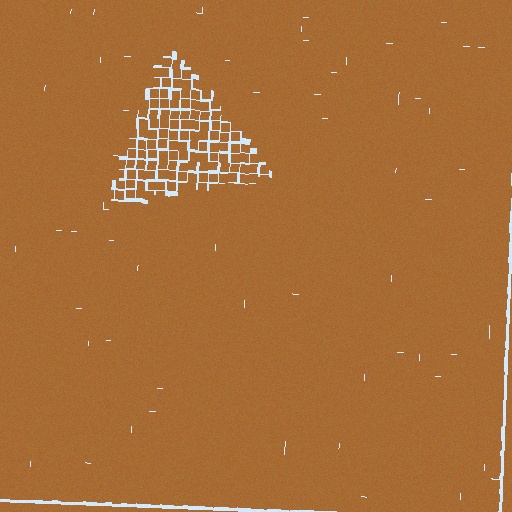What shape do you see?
I see a triangle.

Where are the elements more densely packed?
The elements are more densely packed outside the triangle boundary.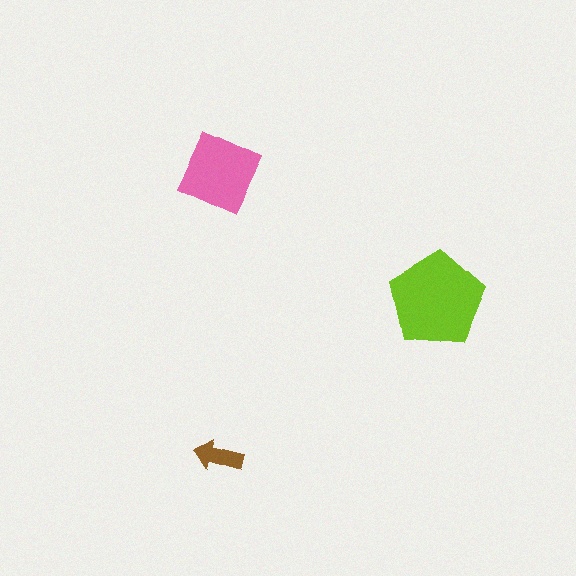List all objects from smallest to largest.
The brown arrow, the pink square, the lime pentagon.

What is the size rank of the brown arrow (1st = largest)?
3rd.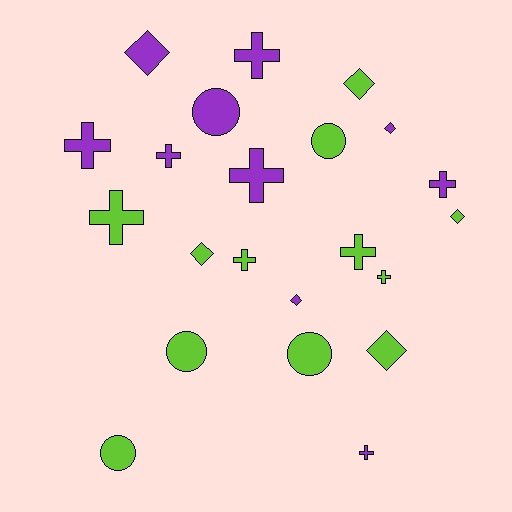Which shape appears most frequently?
Cross, with 10 objects.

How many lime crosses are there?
There are 4 lime crosses.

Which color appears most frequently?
Lime, with 12 objects.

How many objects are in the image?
There are 22 objects.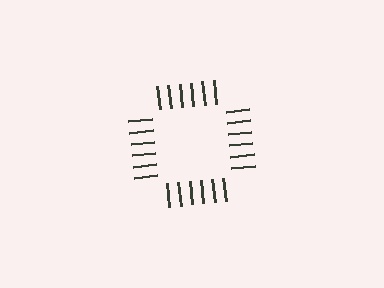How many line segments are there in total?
24 — 6 along each of the 4 edges.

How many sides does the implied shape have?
4 sides — the line-ends trace a square.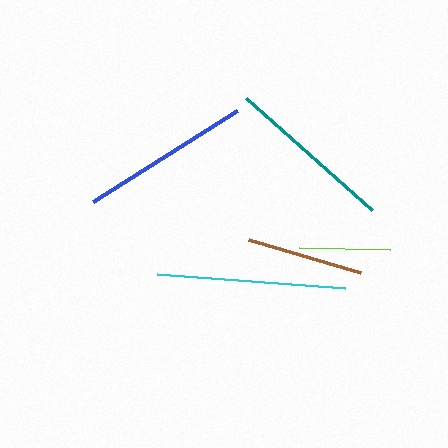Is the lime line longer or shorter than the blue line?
The blue line is longer than the lime line.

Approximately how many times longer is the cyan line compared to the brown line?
The cyan line is approximately 1.6 times the length of the brown line.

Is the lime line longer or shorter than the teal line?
The teal line is longer than the lime line.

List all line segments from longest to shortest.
From longest to shortest: cyan, blue, teal, brown, lime.